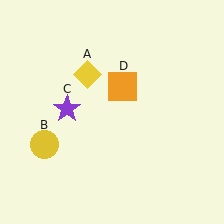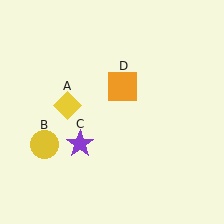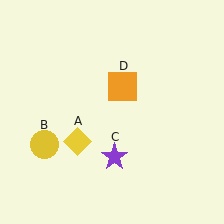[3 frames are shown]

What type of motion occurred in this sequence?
The yellow diamond (object A), purple star (object C) rotated counterclockwise around the center of the scene.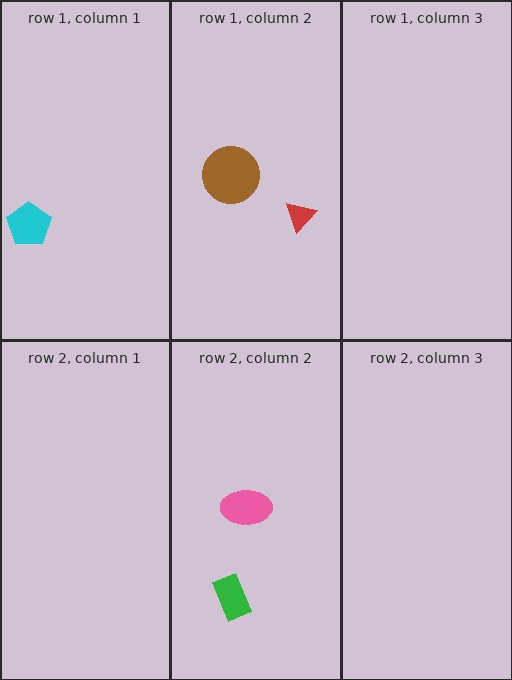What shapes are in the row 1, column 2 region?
The red triangle, the brown circle.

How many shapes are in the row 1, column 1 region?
1.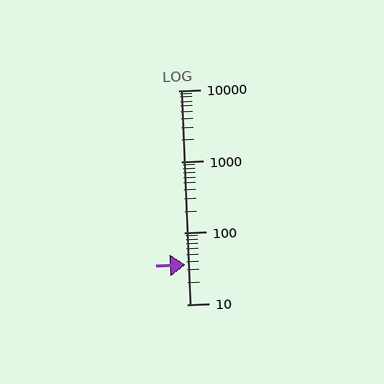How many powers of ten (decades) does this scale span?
The scale spans 3 decades, from 10 to 10000.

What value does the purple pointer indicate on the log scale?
The pointer indicates approximately 36.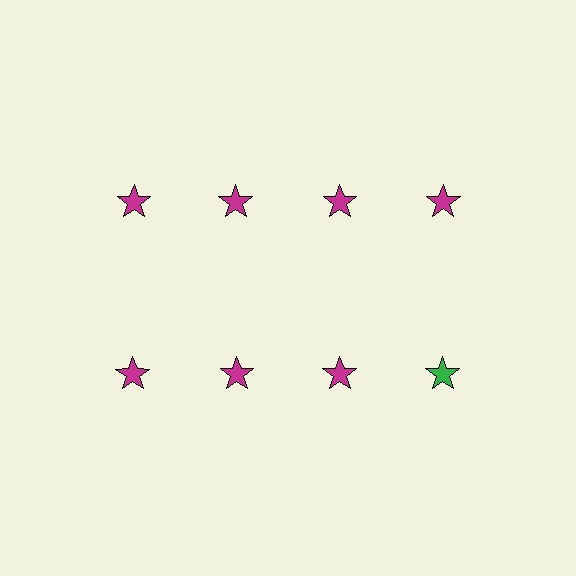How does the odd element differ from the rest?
It has a different color: green instead of magenta.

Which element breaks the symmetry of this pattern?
The green star in the second row, second from right column breaks the symmetry. All other shapes are magenta stars.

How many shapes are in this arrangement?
There are 8 shapes arranged in a grid pattern.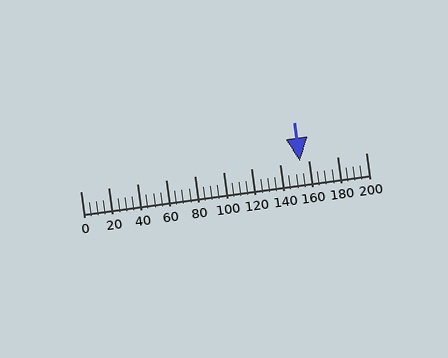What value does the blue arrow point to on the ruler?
The blue arrow points to approximately 154.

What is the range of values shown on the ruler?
The ruler shows values from 0 to 200.